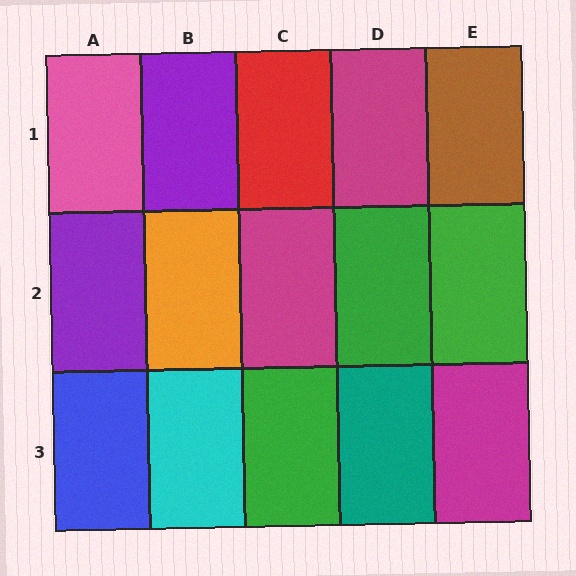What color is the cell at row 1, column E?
Brown.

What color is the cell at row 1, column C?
Red.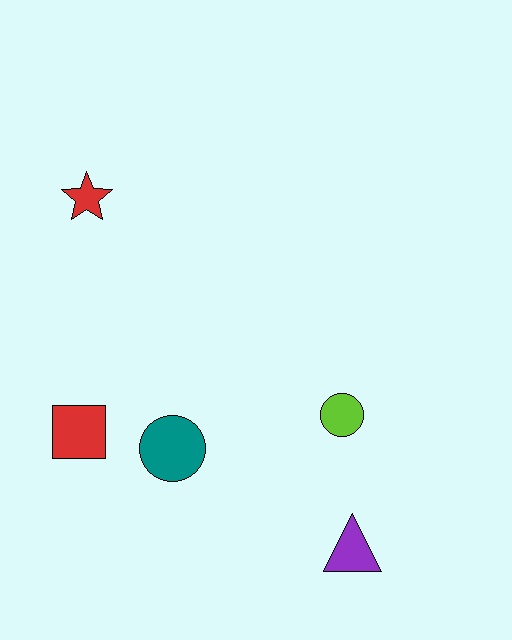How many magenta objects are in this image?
There are no magenta objects.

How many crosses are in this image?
There are no crosses.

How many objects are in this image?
There are 5 objects.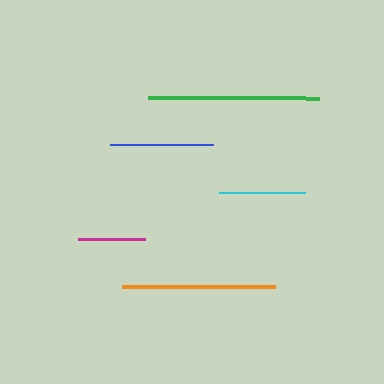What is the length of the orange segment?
The orange segment is approximately 153 pixels long.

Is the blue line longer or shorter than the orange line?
The orange line is longer than the blue line.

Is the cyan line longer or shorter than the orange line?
The orange line is longer than the cyan line.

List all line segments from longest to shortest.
From longest to shortest: green, orange, blue, cyan, magenta.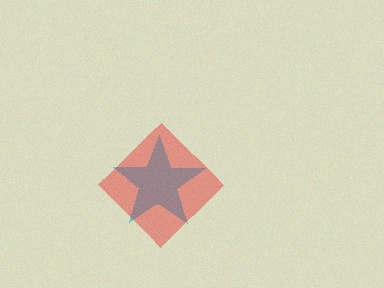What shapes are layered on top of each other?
The layered shapes are: a cyan star, a red diamond.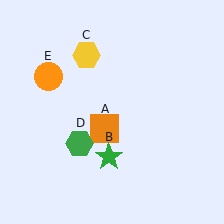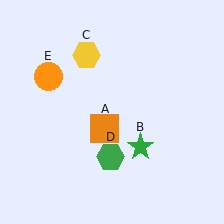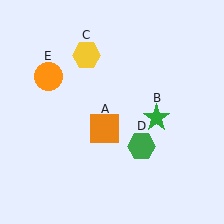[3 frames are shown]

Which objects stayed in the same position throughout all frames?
Orange square (object A) and yellow hexagon (object C) and orange circle (object E) remained stationary.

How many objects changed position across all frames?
2 objects changed position: green star (object B), green hexagon (object D).